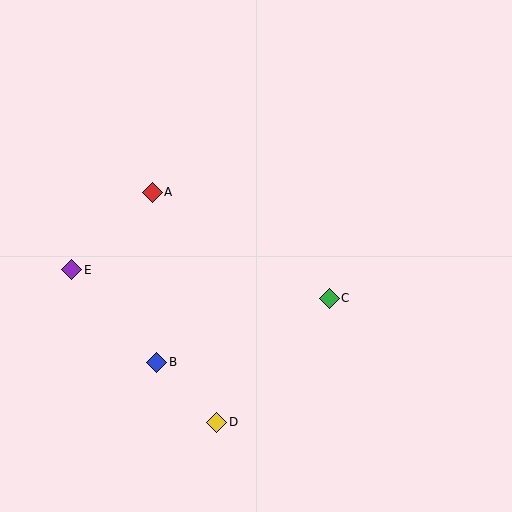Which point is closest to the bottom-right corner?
Point C is closest to the bottom-right corner.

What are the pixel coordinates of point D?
Point D is at (217, 422).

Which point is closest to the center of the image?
Point C at (329, 298) is closest to the center.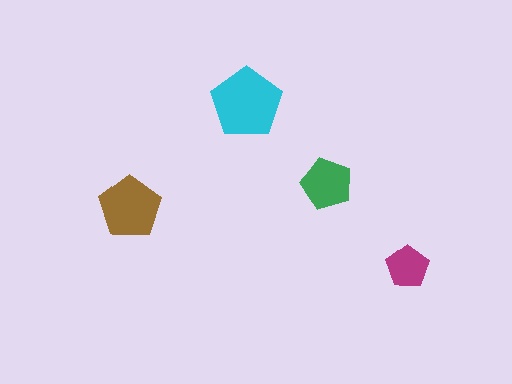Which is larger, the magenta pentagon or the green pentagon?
The green one.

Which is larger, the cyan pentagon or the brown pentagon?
The cyan one.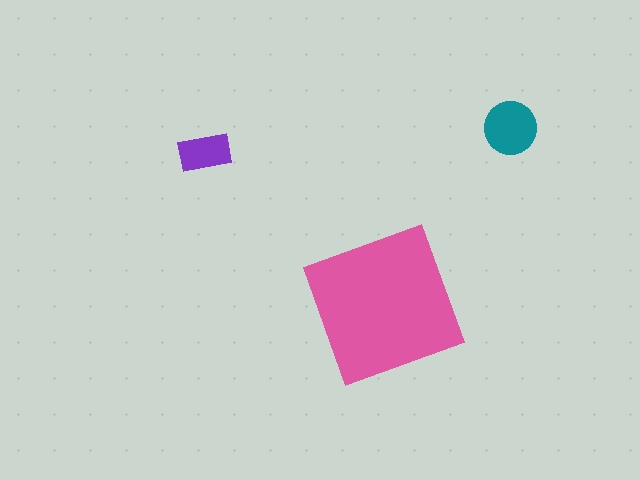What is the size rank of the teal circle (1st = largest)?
2nd.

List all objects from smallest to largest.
The purple rectangle, the teal circle, the pink square.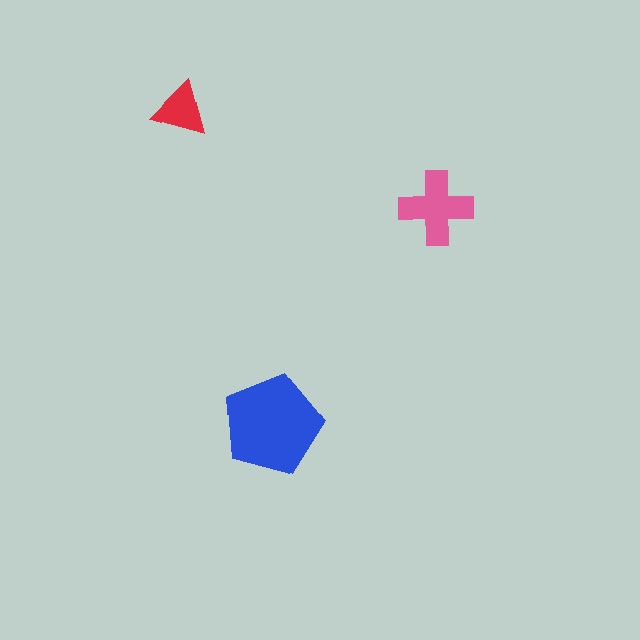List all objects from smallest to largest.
The red triangle, the pink cross, the blue pentagon.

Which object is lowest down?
The blue pentagon is bottommost.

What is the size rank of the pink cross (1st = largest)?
2nd.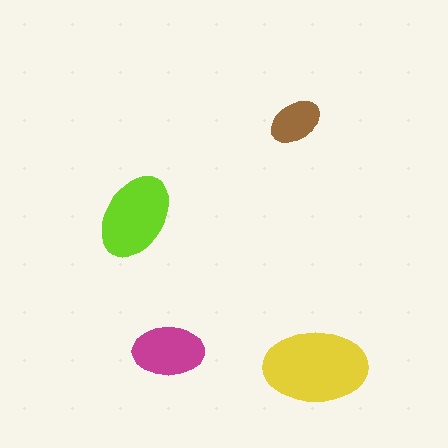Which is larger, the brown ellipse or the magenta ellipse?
The magenta one.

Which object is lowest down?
The yellow ellipse is bottommost.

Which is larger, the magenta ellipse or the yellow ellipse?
The yellow one.